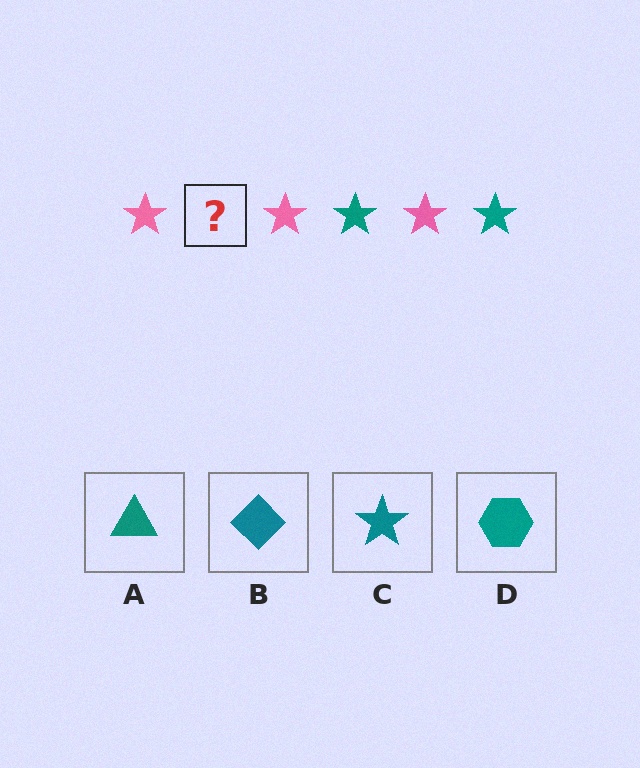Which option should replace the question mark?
Option C.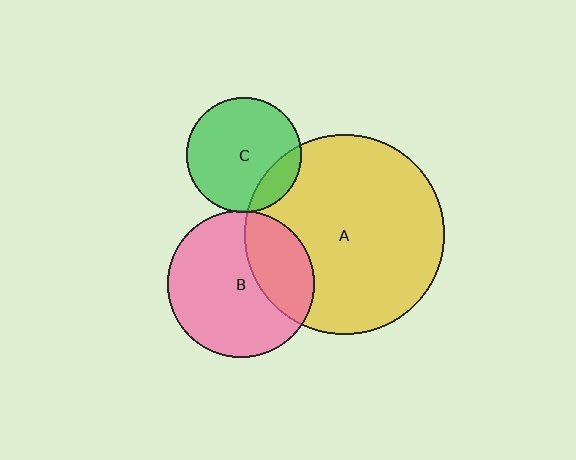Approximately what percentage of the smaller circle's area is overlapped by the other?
Approximately 5%.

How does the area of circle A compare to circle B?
Approximately 1.8 times.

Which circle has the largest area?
Circle A (yellow).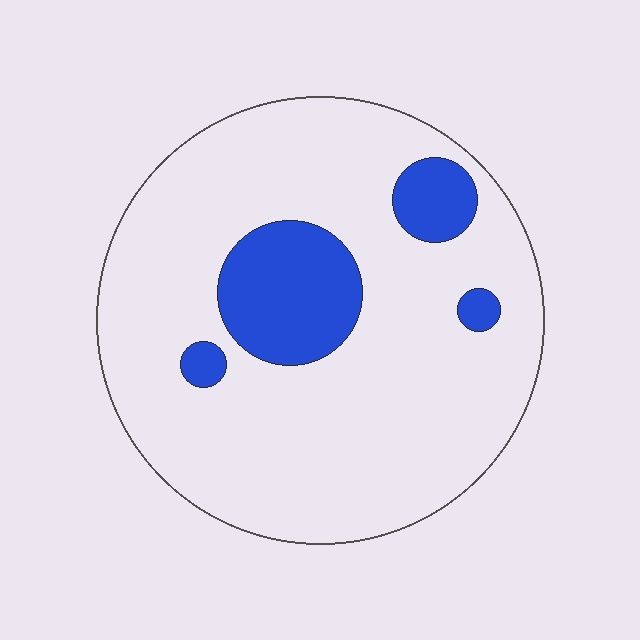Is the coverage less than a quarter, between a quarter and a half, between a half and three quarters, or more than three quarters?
Less than a quarter.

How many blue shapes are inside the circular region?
4.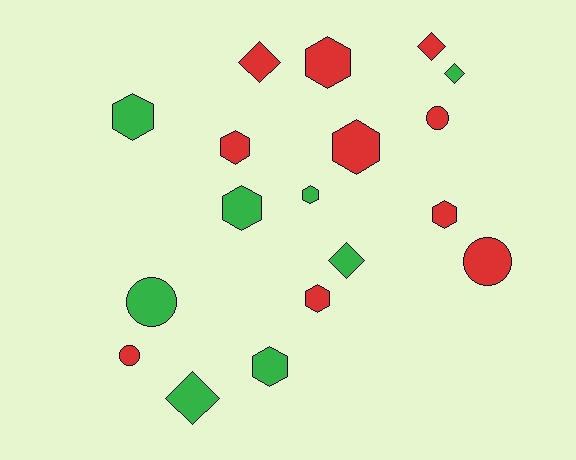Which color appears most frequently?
Red, with 10 objects.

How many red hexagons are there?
There are 5 red hexagons.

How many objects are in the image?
There are 18 objects.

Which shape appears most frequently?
Hexagon, with 9 objects.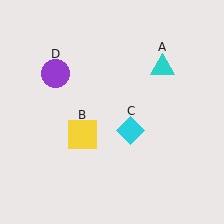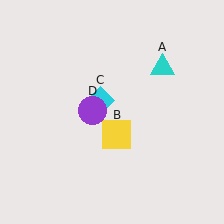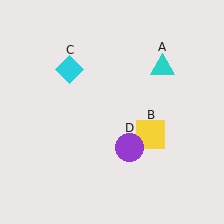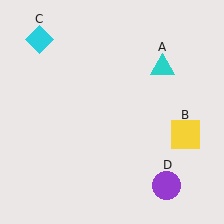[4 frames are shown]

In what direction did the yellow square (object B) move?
The yellow square (object B) moved right.